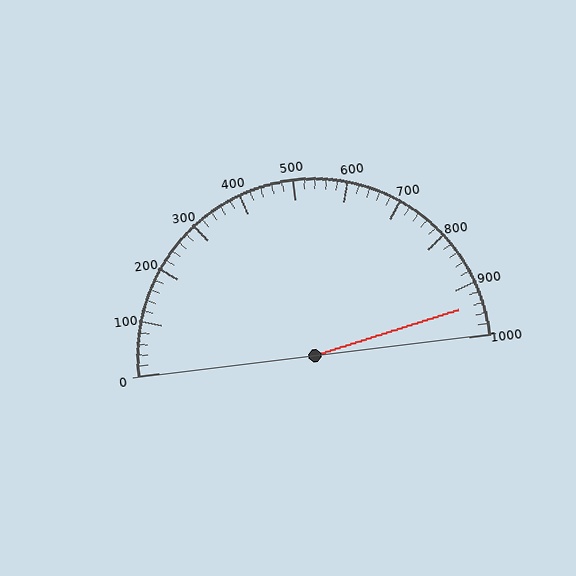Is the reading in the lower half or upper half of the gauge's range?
The reading is in the upper half of the range (0 to 1000).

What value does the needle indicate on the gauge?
The needle indicates approximately 940.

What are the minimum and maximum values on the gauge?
The gauge ranges from 0 to 1000.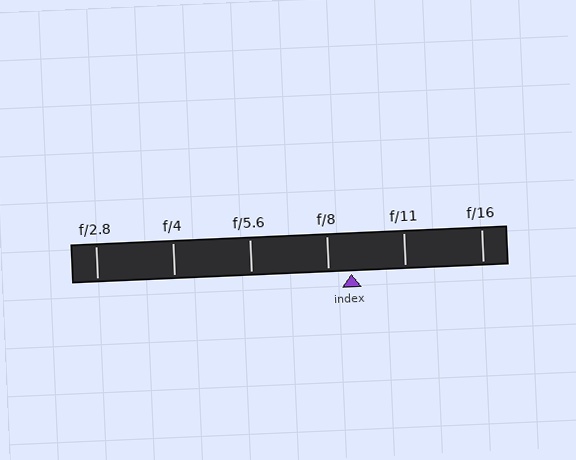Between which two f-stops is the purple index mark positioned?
The index mark is between f/8 and f/11.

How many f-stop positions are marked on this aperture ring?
There are 6 f-stop positions marked.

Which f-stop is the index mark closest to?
The index mark is closest to f/8.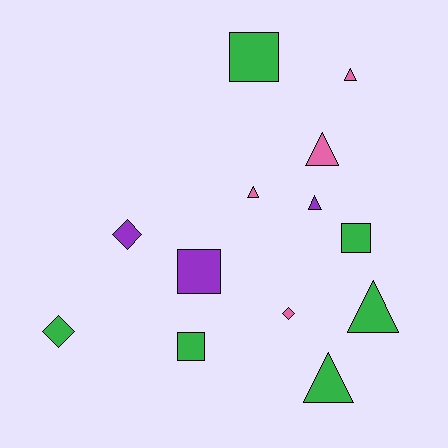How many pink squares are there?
There are no pink squares.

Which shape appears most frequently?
Triangle, with 6 objects.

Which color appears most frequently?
Green, with 6 objects.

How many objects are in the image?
There are 13 objects.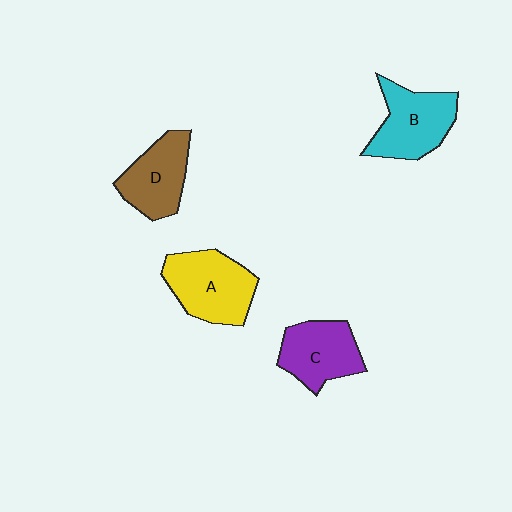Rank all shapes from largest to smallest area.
From largest to smallest: A (yellow), B (cyan), C (purple), D (brown).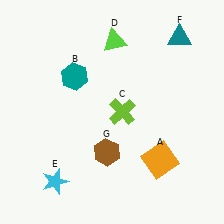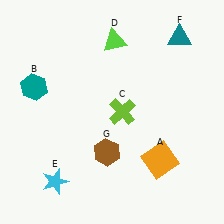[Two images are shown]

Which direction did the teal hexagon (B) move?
The teal hexagon (B) moved left.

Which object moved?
The teal hexagon (B) moved left.